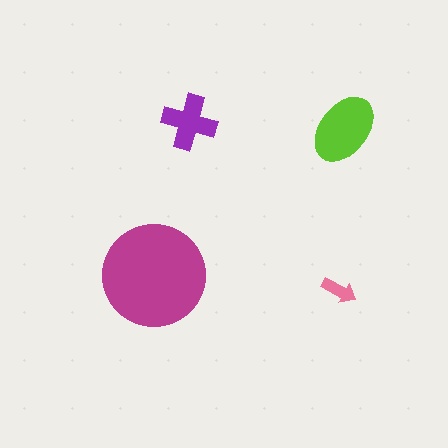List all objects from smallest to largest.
The pink arrow, the purple cross, the lime ellipse, the magenta circle.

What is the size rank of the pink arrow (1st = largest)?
4th.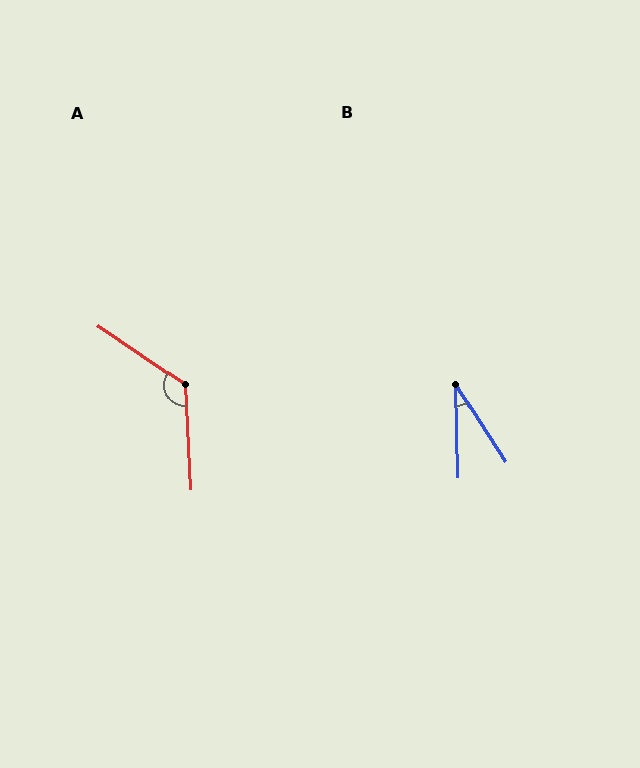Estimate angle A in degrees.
Approximately 127 degrees.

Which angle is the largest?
A, at approximately 127 degrees.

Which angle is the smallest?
B, at approximately 31 degrees.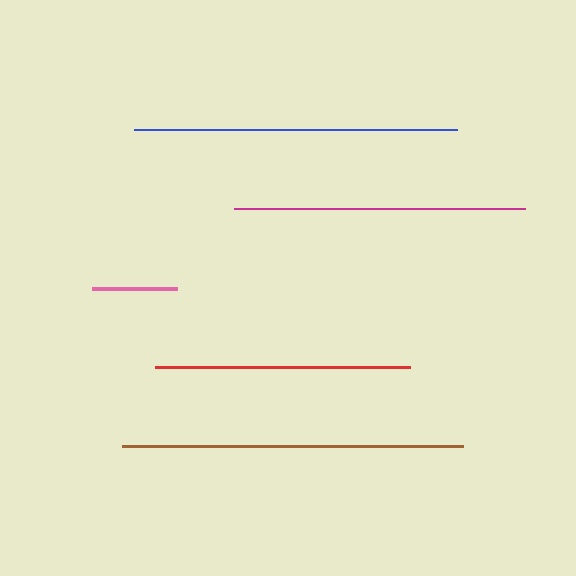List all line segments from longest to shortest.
From longest to shortest: brown, blue, magenta, red, pink.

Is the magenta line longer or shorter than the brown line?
The brown line is longer than the magenta line.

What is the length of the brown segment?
The brown segment is approximately 341 pixels long.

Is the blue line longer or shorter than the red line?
The blue line is longer than the red line.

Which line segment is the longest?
The brown line is the longest at approximately 341 pixels.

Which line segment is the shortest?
The pink line is the shortest at approximately 86 pixels.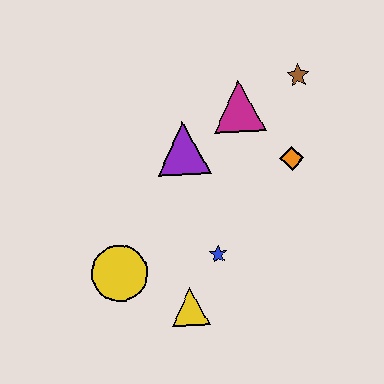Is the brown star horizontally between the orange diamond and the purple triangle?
No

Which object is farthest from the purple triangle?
The yellow triangle is farthest from the purple triangle.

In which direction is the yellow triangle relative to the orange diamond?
The yellow triangle is below the orange diamond.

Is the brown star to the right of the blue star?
Yes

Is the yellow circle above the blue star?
No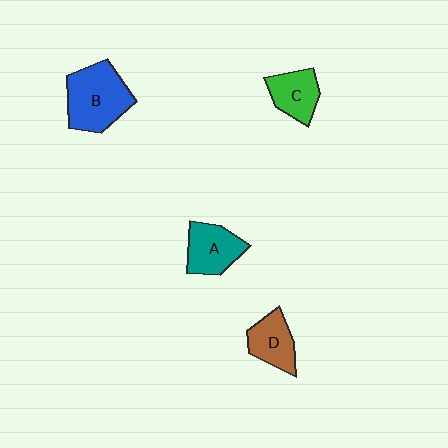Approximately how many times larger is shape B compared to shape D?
Approximately 1.7 times.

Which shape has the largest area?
Shape B (blue).